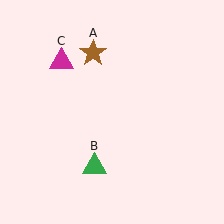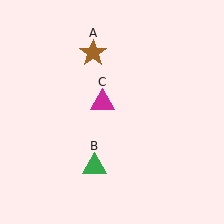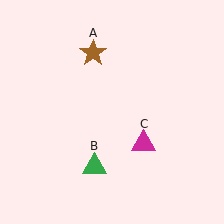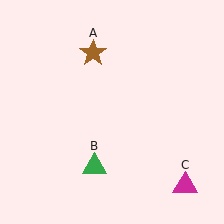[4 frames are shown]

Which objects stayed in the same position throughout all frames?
Brown star (object A) and green triangle (object B) remained stationary.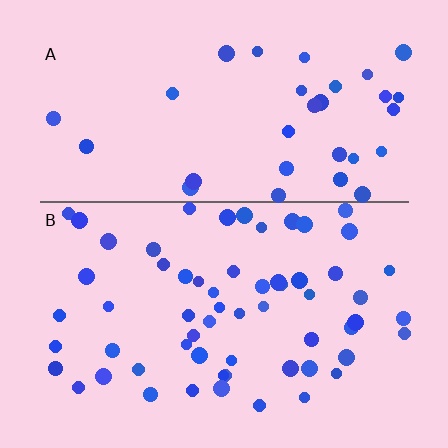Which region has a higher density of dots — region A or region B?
B (the bottom).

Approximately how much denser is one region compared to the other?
Approximately 1.8× — region B over region A.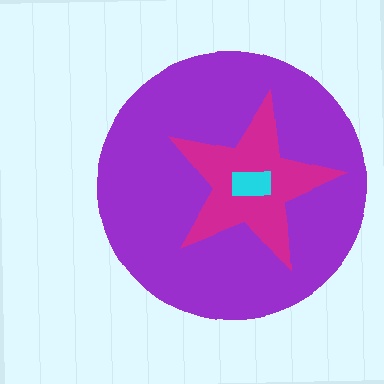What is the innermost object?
The cyan rectangle.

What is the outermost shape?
The purple circle.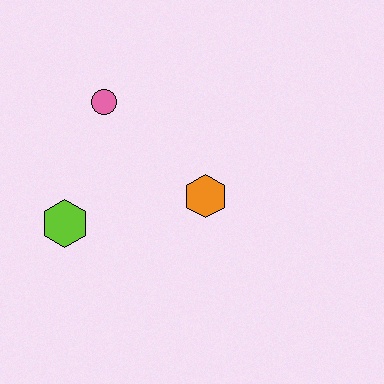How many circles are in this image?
There is 1 circle.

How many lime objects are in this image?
There is 1 lime object.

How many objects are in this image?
There are 3 objects.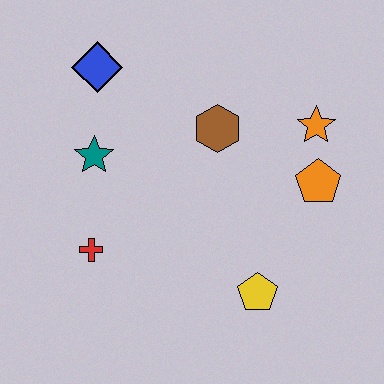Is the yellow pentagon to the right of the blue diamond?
Yes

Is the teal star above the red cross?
Yes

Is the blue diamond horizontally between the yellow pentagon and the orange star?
No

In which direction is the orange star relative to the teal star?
The orange star is to the right of the teal star.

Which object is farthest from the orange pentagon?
The blue diamond is farthest from the orange pentagon.